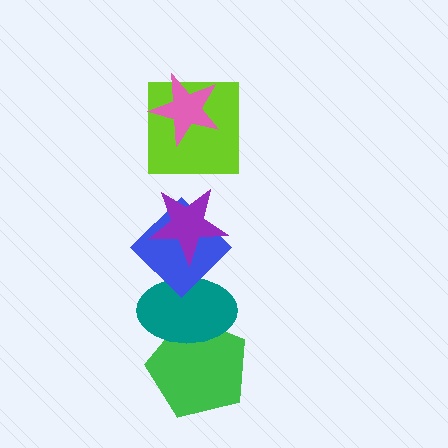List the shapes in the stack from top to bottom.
From top to bottom: the pink star, the lime square, the purple star, the blue diamond, the teal ellipse, the green pentagon.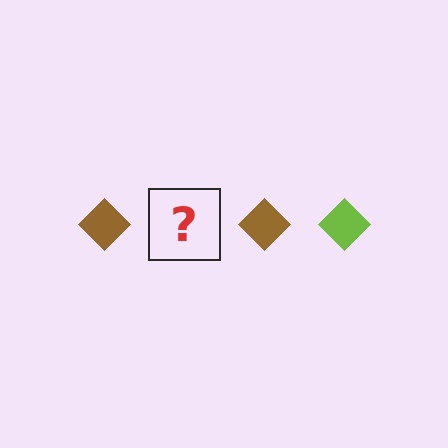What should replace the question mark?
The question mark should be replaced with a lime diamond.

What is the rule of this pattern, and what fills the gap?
The rule is that the pattern cycles through brown, lime diamonds. The gap should be filled with a lime diamond.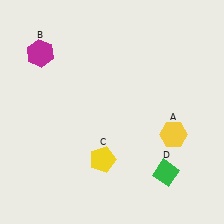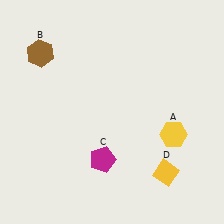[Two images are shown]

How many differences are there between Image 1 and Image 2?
There are 3 differences between the two images.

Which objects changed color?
B changed from magenta to brown. C changed from yellow to magenta. D changed from green to yellow.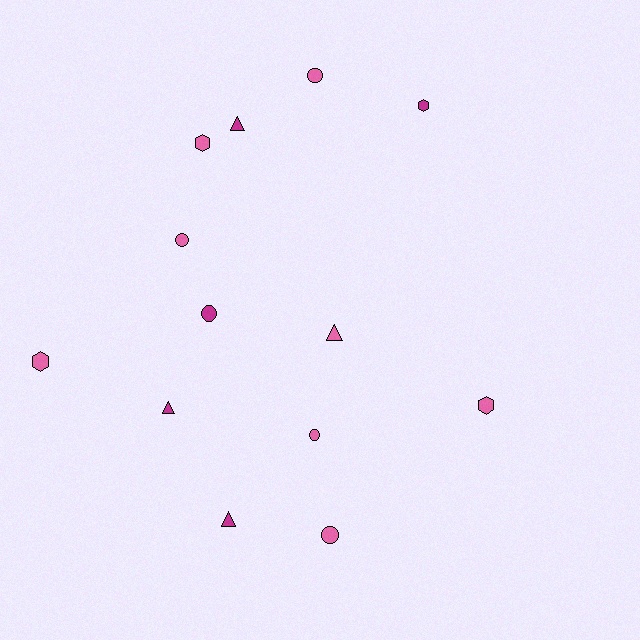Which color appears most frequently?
Pink, with 8 objects.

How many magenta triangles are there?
There are 3 magenta triangles.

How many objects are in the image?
There are 13 objects.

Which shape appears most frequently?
Circle, with 5 objects.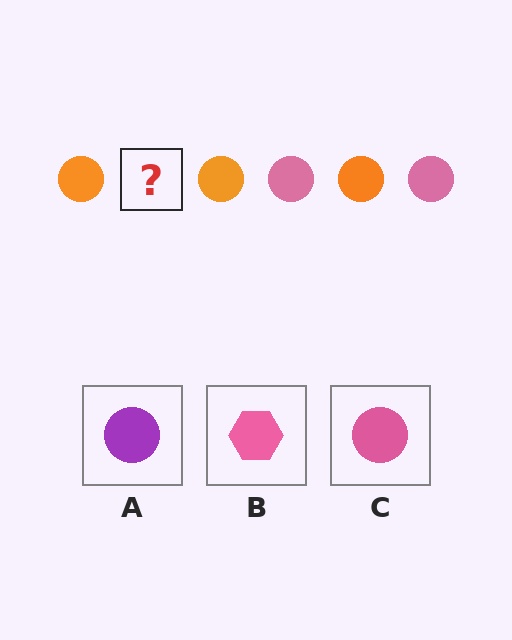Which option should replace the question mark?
Option C.